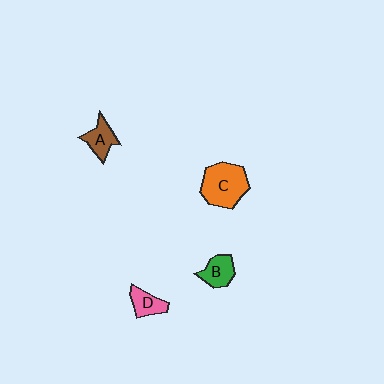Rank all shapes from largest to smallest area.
From largest to smallest: C (orange), B (green), A (brown), D (pink).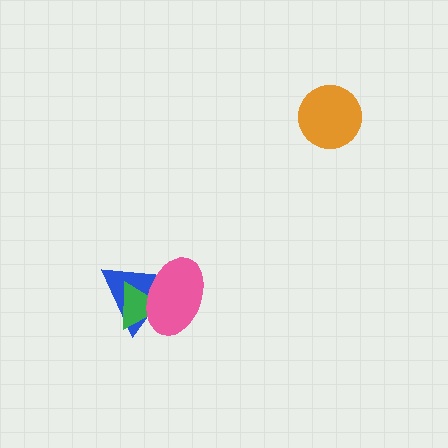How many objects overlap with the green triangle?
2 objects overlap with the green triangle.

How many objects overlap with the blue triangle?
2 objects overlap with the blue triangle.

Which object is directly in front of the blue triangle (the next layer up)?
The green triangle is directly in front of the blue triangle.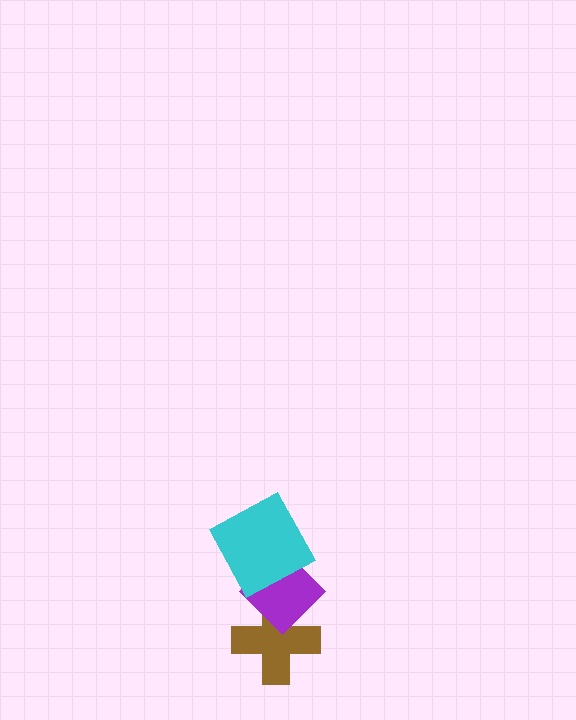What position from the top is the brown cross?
The brown cross is 3rd from the top.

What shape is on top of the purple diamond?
The cyan square is on top of the purple diamond.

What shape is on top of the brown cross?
The purple diamond is on top of the brown cross.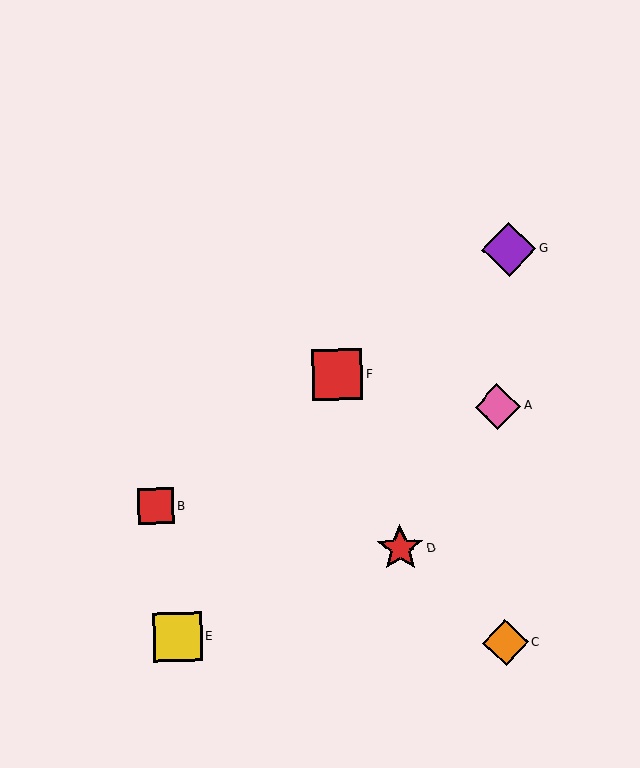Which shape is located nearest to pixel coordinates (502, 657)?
The orange diamond (labeled C) at (505, 643) is nearest to that location.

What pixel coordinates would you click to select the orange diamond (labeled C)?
Click at (505, 643) to select the orange diamond C.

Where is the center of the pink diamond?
The center of the pink diamond is at (498, 406).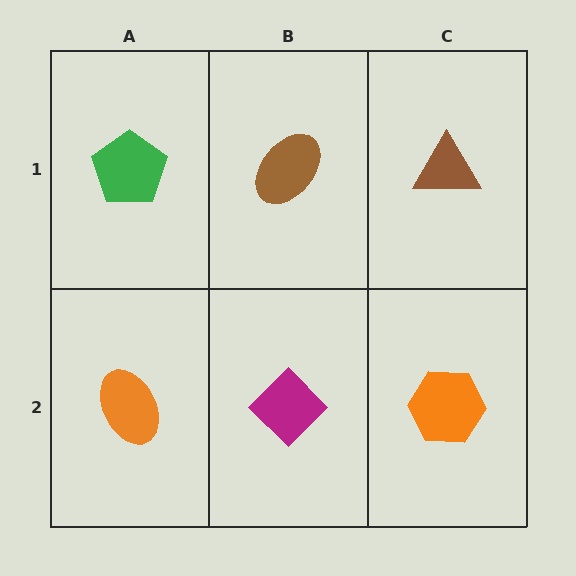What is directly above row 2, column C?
A brown triangle.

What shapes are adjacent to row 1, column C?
An orange hexagon (row 2, column C), a brown ellipse (row 1, column B).